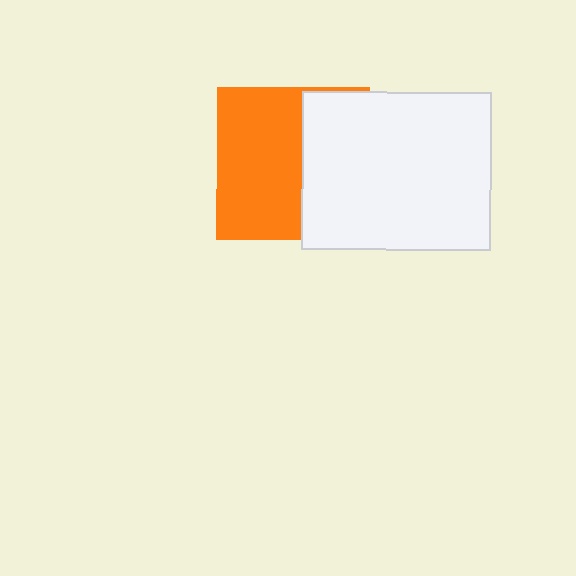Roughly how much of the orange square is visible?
About half of it is visible (roughly 57%).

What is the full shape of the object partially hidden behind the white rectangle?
The partially hidden object is an orange square.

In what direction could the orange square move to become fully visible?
The orange square could move left. That would shift it out from behind the white rectangle entirely.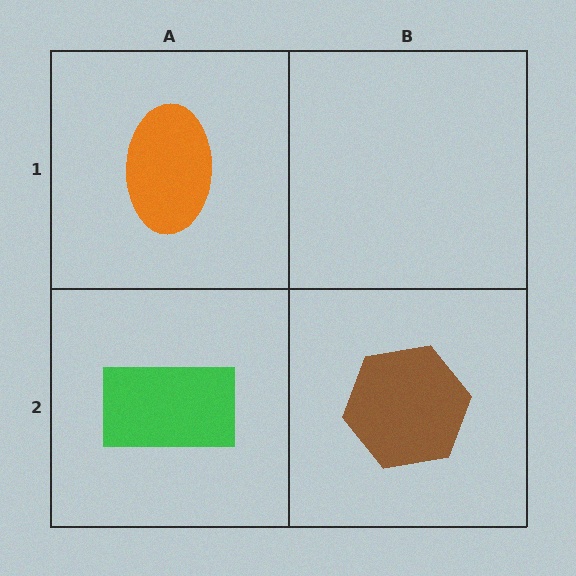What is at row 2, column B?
A brown hexagon.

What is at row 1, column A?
An orange ellipse.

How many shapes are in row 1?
1 shape.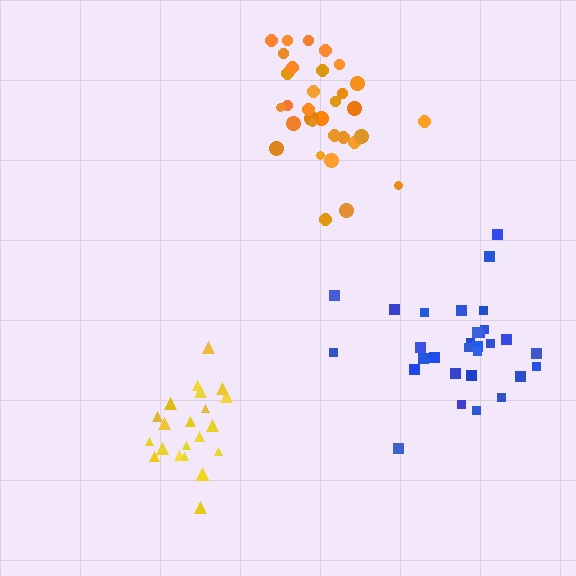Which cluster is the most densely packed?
Orange.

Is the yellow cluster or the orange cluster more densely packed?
Orange.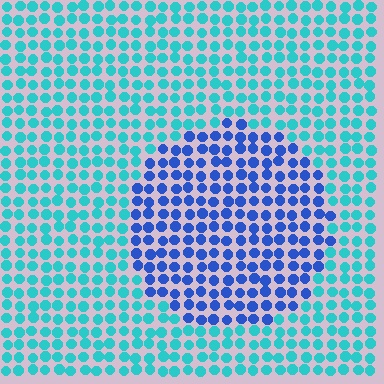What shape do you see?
I see a circle.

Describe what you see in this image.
The image is filled with small cyan elements in a uniform arrangement. A circle-shaped region is visible where the elements are tinted to a slightly different hue, forming a subtle color boundary.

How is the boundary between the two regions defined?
The boundary is defined purely by a slight shift in hue (about 45 degrees). Spacing, size, and orientation are identical on both sides.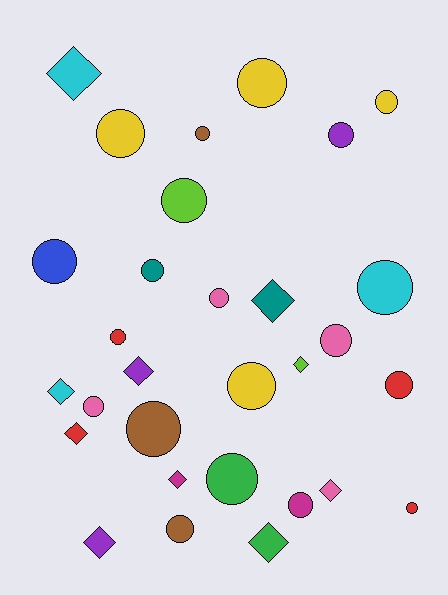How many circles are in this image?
There are 20 circles.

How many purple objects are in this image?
There are 3 purple objects.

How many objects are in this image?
There are 30 objects.